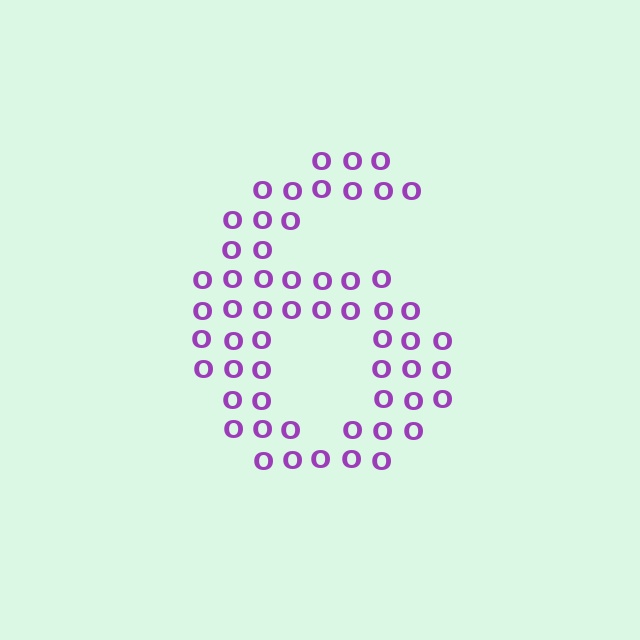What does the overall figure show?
The overall figure shows the digit 6.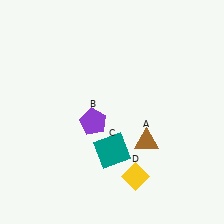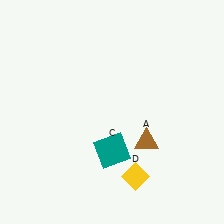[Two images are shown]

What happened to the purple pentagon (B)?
The purple pentagon (B) was removed in Image 2. It was in the bottom-left area of Image 1.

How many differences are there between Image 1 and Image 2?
There is 1 difference between the two images.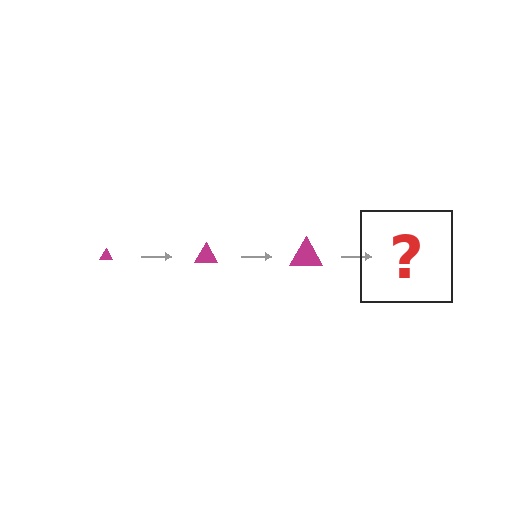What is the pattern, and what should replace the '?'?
The pattern is that the triangle gets progressively larger each step. The '?' should be a magenta triangle, larger than the previous one.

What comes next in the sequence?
The next element should be a magenta triangle, larger than the previous one.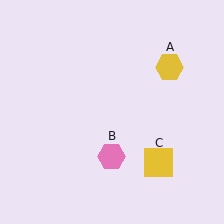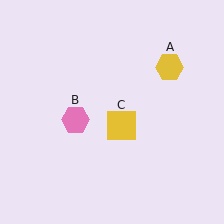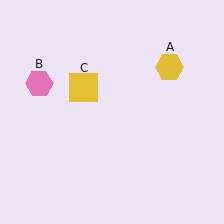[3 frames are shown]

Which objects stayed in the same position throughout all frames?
Yellow hexagon (object A) remained stationary.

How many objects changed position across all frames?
2 objects changed position: pink hexagon (object B), yellow square (object C).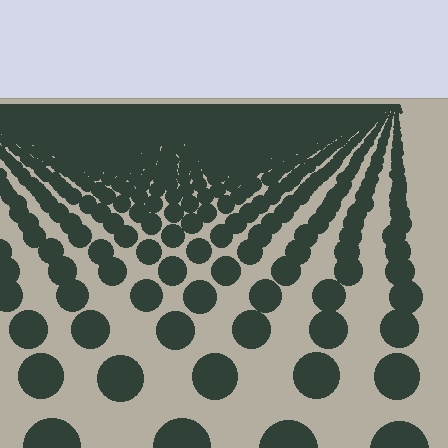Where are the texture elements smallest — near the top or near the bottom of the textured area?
Near the top.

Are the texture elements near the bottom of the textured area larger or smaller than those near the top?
Larger. Near the bottom, elements are closer to the viewer and appear at a bigger on-screen size.